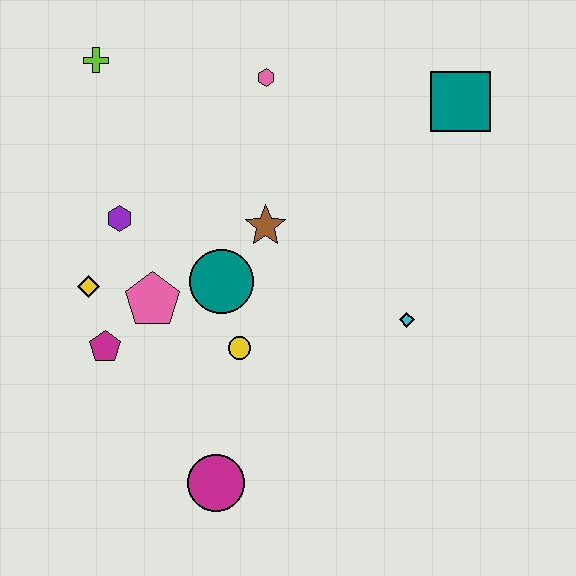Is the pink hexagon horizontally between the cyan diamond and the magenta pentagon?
Yes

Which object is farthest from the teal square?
The magenta circle is farthest from the teal square.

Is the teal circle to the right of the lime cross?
Yes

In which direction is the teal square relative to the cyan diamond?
The teal square is above the cyan diamond.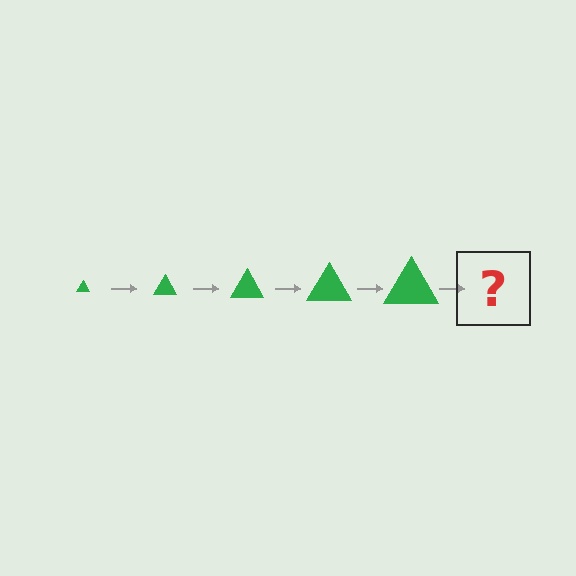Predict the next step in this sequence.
The next step is a green triangle, larger than the previous one.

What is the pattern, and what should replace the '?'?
The pattern is that the triangle gets progressively larger each step. The '?' should be a green triangle, larger than the previous one.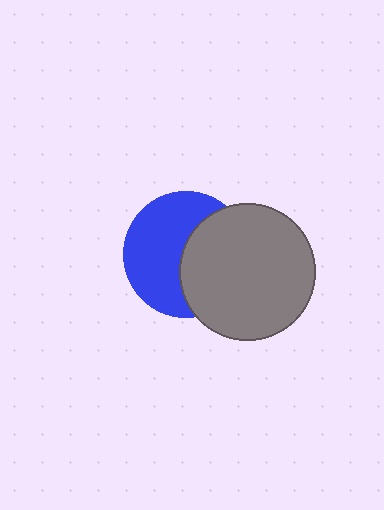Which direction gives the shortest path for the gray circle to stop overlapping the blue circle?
Moving right gives the shortest separation.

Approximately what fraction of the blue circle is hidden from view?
Roughly 44% of the blue circle is hidden behind the gray circle.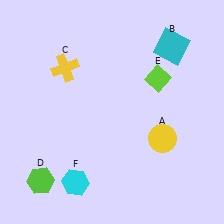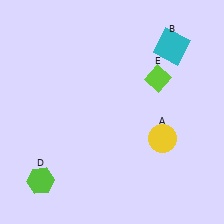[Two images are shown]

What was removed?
The yellow cross (C), the cyan hexagon (F) were removed in Image 2.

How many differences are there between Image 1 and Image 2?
There are 2 differences between the two images.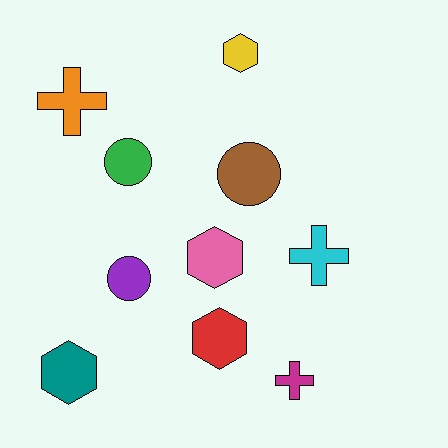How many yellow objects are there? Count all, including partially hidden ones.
There is 1 yellow object.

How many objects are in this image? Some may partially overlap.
There are 10 objects.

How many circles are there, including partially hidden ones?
There are 3 circles.